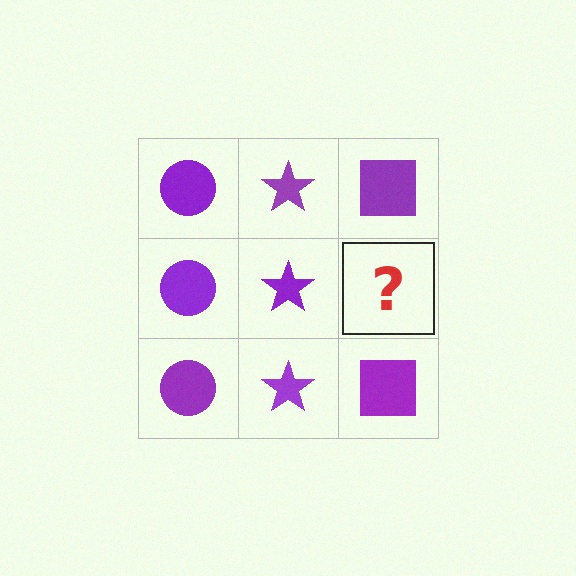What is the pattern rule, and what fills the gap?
The rule is that each column has a consistent shape. The gap should be filled with a purple square.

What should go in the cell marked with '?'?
The missing cell should contain a purple square.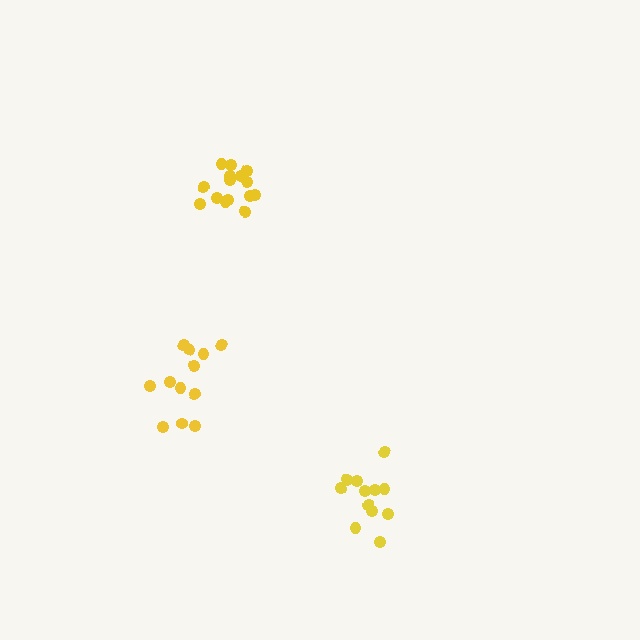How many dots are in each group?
Group 1: 12 dots, Group 2: 15 dots, Group 3: 12 dots (39 total).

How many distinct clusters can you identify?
There are 3 distinct clusters.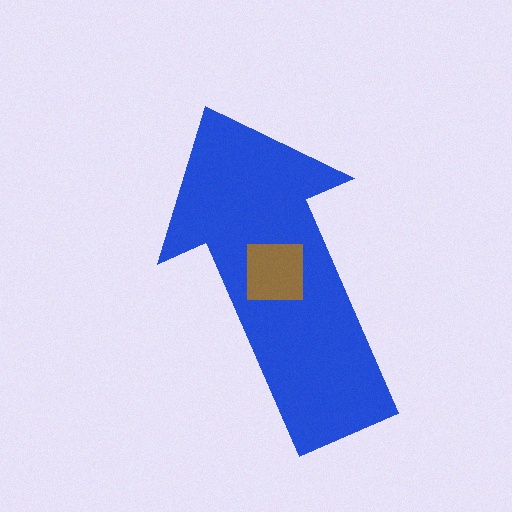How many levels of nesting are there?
2.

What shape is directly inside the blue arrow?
The brown square.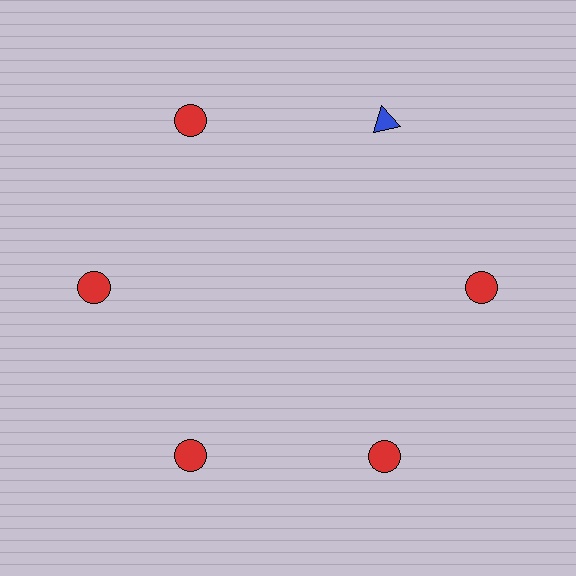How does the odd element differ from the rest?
It differs in both color (blue instead of red) and shape (triangle instead of circle).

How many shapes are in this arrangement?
There are 6 shapes arranged in a ring pattern.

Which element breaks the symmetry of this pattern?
The blue triangle at roughly the 1 o'clock position breaks the symmetry. All other shapes are red circles.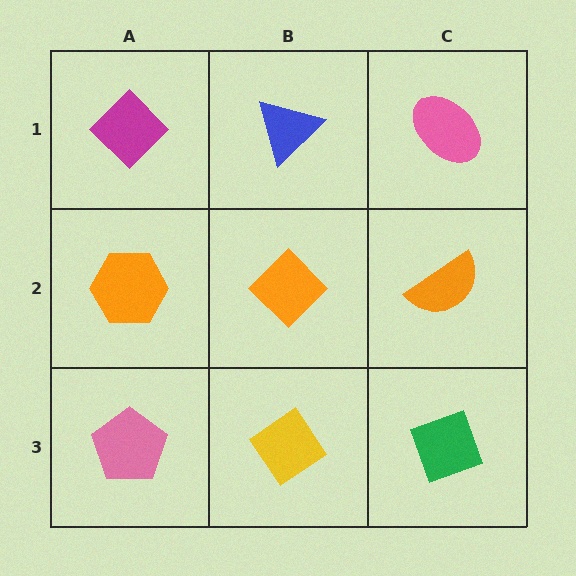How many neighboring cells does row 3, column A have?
2.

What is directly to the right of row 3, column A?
A yellow diamond.